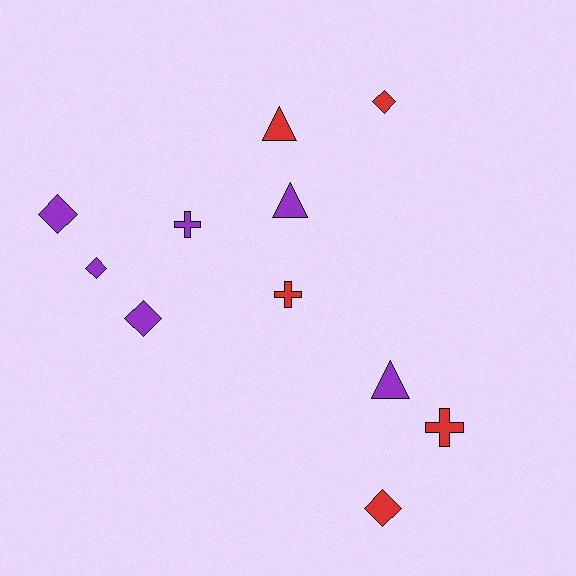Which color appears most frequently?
Purple, with 6 objects.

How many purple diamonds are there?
There are 3 purple diamonds.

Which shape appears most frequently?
Diamond, with 5 objects.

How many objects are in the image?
There are 11 objects.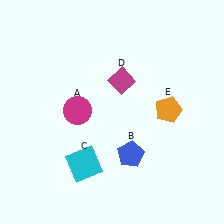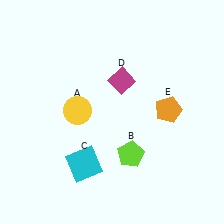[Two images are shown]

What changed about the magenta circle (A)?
In Image 1, A is magenta. In Image 2, it changed to yellow.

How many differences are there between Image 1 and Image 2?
There are 2 differences between the two images.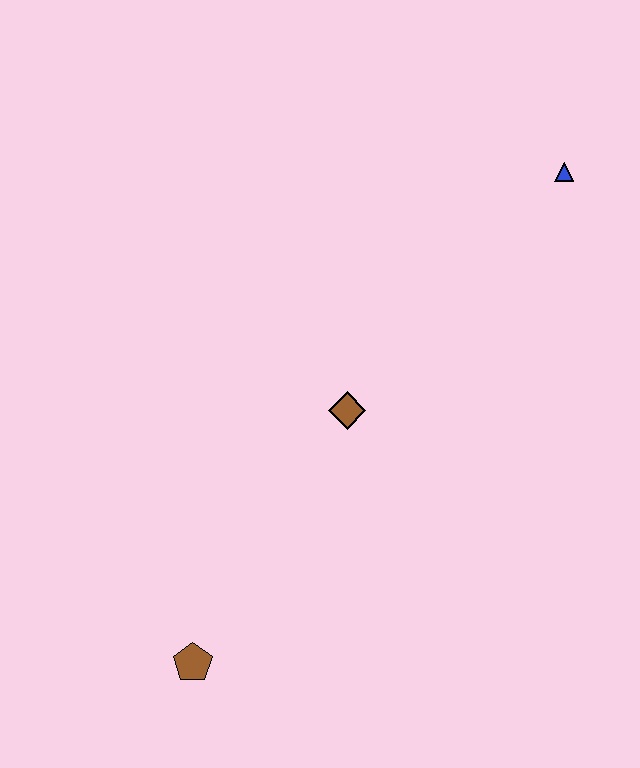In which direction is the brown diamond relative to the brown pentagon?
The brown diamond is above the brown pentagon.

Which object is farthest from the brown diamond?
The blue triangle is farthest from the brown diamond.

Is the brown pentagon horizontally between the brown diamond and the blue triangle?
No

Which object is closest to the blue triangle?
The brown diamond is closest to the blue triangle.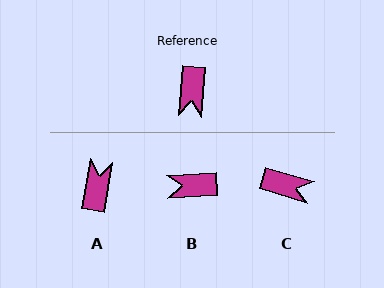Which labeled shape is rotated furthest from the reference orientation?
A, about 175 degrees away.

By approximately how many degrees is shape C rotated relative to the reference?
Approximately 78 degrees counter-clockwise.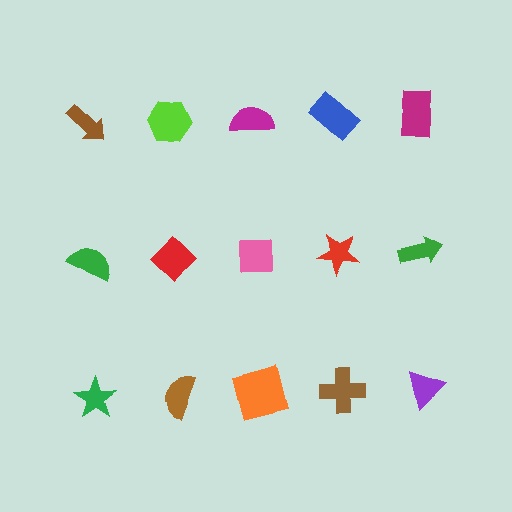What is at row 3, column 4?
A brown cross.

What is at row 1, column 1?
A brown arrow.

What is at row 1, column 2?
A lime hexagon.